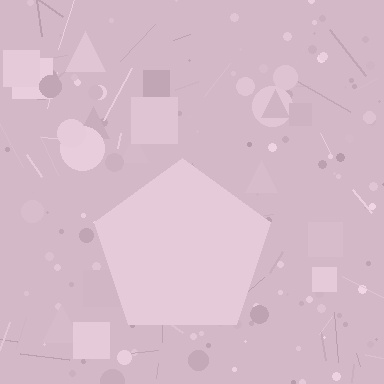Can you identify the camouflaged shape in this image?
The camouflaged shape is a pentagon.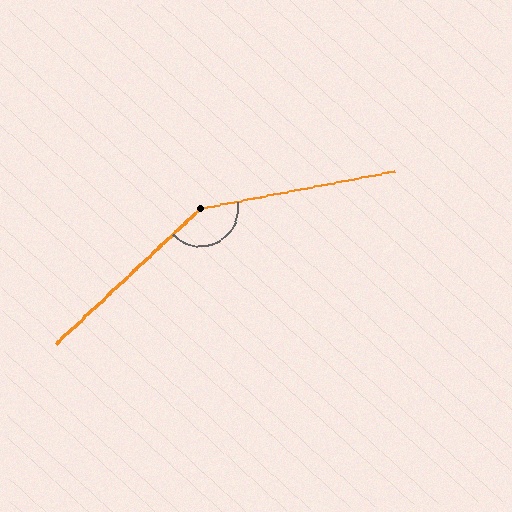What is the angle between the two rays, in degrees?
Approximately 148 degrees.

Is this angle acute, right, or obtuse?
It is obtuse.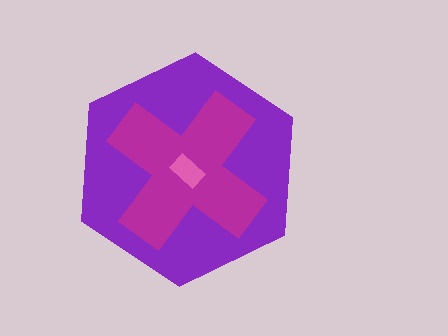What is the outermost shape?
The purple hexagon.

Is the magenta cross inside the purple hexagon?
Yes.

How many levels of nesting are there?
3.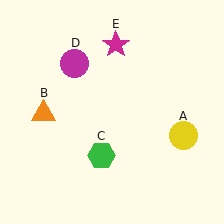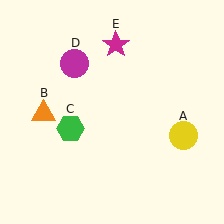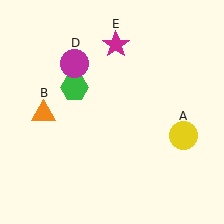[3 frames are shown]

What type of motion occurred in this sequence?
The green hexagon (object C) rotated clockwise around the center of the scene.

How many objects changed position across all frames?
1 object changed position: green hexagon (object C).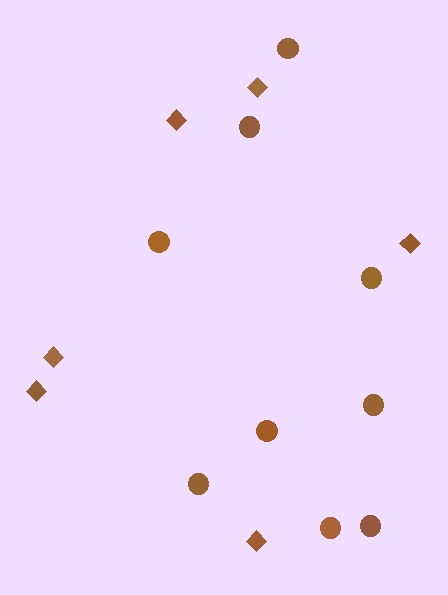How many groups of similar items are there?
There are 2 groups: one group of circles (9) and one group of diamonds (6).